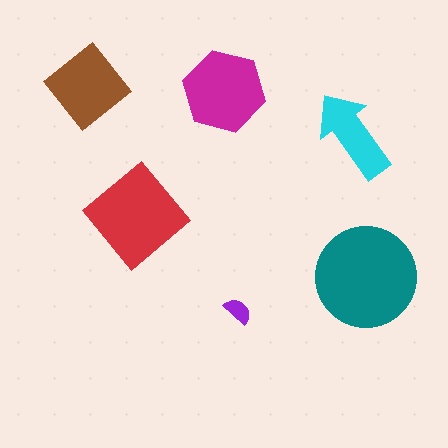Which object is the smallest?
The purple semicircle.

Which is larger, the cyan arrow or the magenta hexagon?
The magenta hexagon.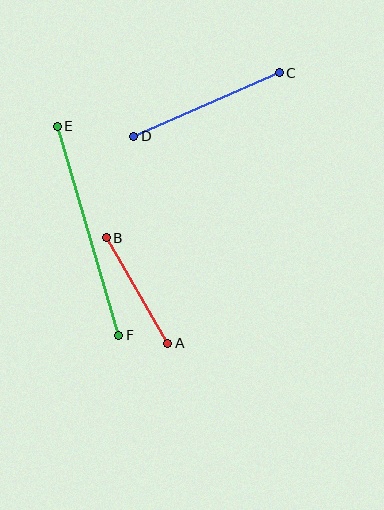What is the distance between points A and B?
The distance is approximately 122 pixels.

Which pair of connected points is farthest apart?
Points E and F are farthest apart.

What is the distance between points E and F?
The distance is approximately 218 pixels.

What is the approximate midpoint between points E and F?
The midpoint is at approximately (88, 231) pixels.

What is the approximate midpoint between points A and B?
The midpoint is at approximately (137, 291) pixels.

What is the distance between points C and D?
The distance is approximately 159 pixels.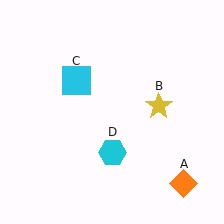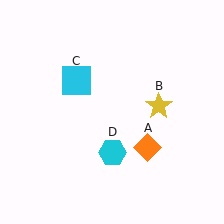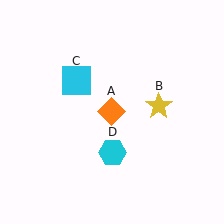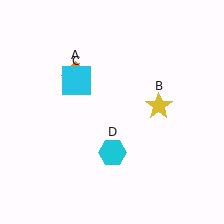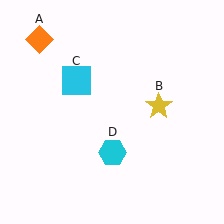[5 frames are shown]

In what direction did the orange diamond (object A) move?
The orange diamond (object A) moved up and to the left.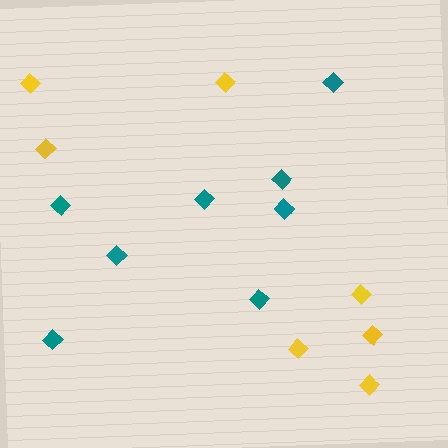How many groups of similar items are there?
There are 2 groups: one group of teal diamonds (8) and one group of yellow diamonds (7).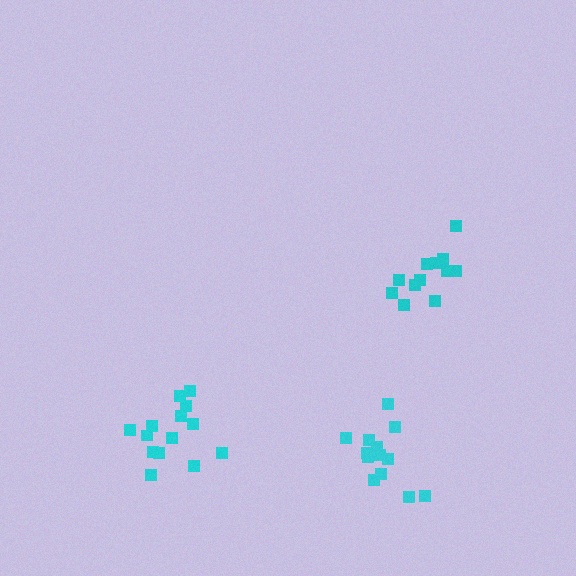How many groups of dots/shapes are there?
There are 3 groups.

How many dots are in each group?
Group 1: 12 dots, Group 2: 14 dots, Group 3: 13 dots (39 total).